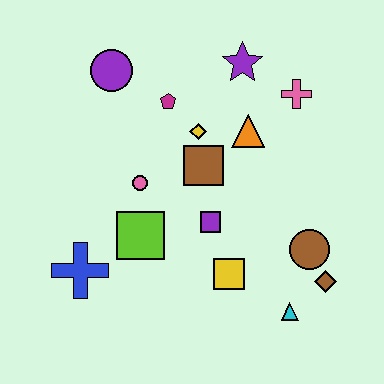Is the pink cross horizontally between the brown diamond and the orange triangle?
Yes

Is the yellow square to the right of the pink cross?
No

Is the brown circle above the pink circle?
No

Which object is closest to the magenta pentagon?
The yellow diamond is closest to the magenta pentagon.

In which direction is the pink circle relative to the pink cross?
The pink circle is to the left of the pink cross.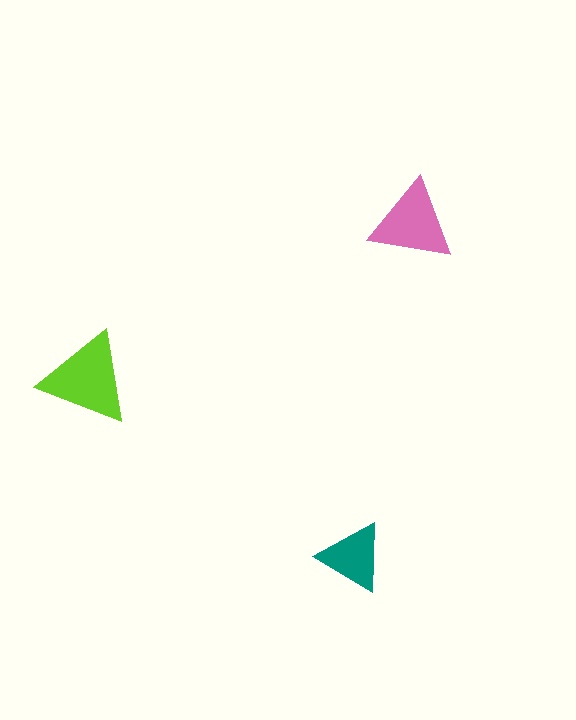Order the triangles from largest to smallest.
the lime one, the pink one, the teal one.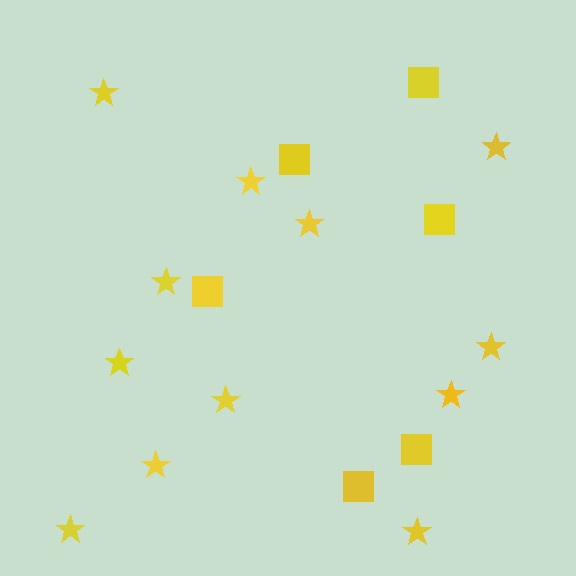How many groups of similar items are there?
There are 2 groups: one group of squares (6) and one group of stars (12).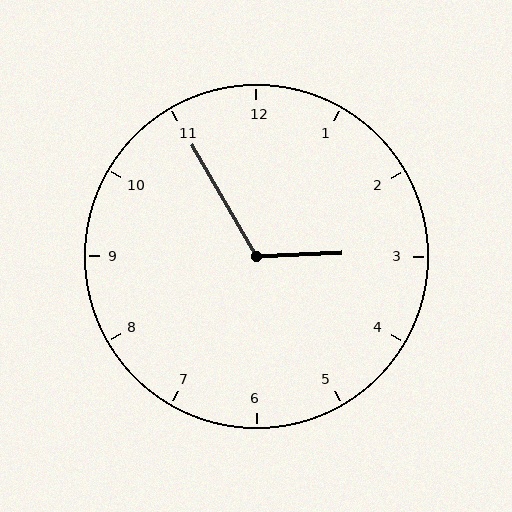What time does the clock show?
2:55.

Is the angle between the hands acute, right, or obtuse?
It is obtuse.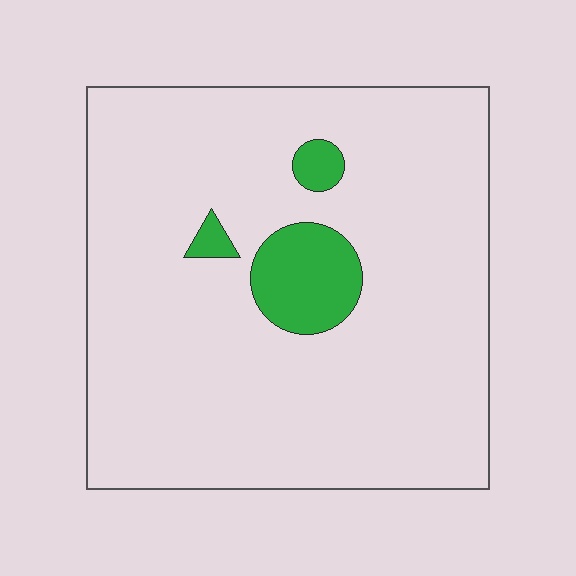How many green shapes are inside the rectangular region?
3.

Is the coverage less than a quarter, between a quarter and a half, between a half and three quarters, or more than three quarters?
Less than a quarter.